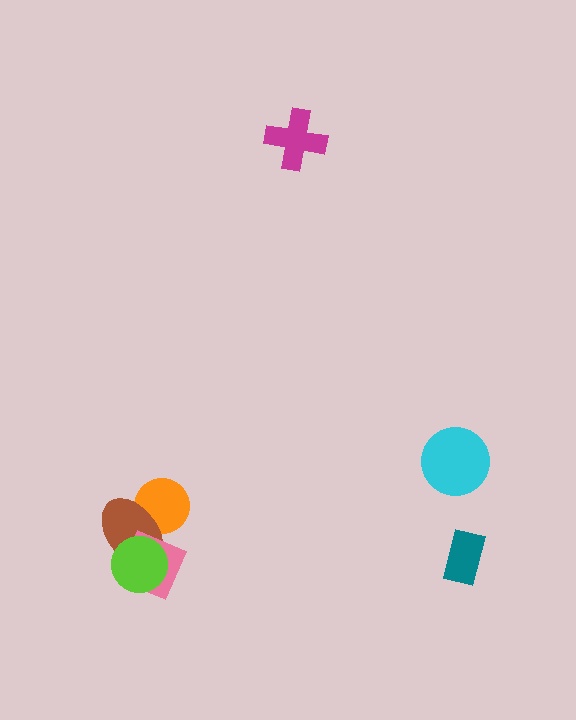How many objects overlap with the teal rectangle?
0 objects overlap with the teal rectangle.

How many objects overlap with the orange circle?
1 object overlaps with the orange circle.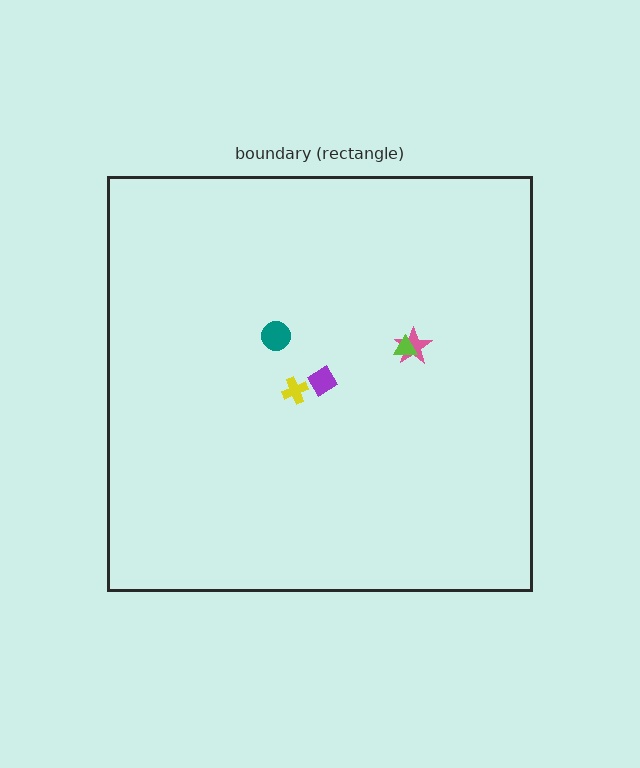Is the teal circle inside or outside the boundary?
Inside.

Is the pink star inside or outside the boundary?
Inside.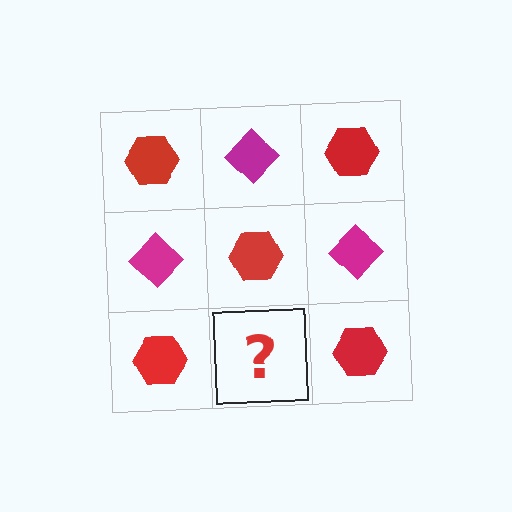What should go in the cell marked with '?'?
The missing cell should contain a magenta diamond.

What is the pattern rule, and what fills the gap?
The rule is that it alternates red hexagon and magenta diamond in a checkerboard pattern. The gap should be filled with a magenta diamond.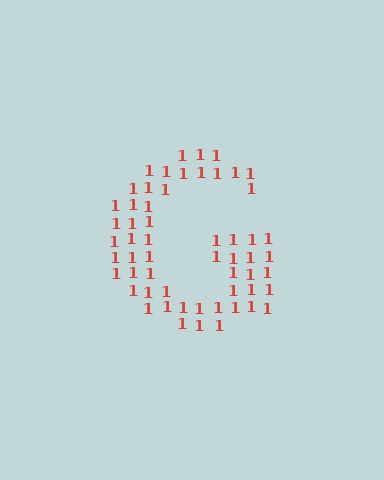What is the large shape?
The large shape is the letter G.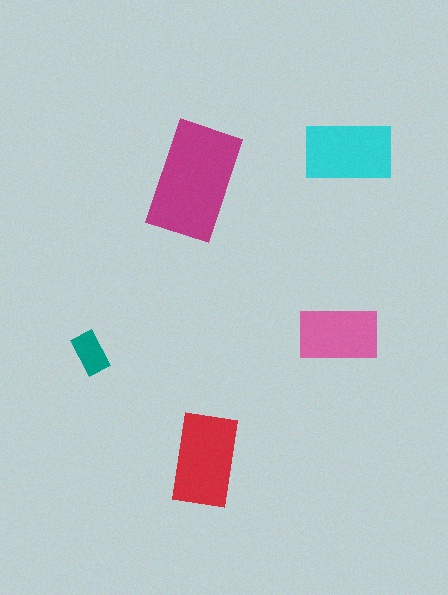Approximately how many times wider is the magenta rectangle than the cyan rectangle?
About 1.5 times wider.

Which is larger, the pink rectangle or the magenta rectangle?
The magenta one.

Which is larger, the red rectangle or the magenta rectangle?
The magenta one.